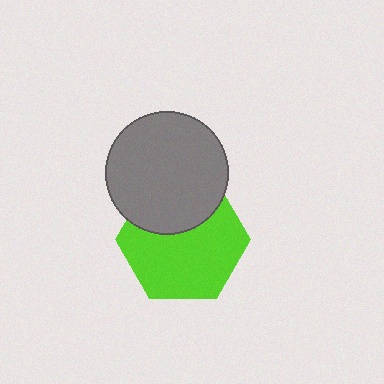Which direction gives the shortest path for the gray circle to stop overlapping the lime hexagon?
Moving up gives the shortest separation.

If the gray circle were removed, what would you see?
You would see the complete lime hexagon.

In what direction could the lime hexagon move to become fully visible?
The lime hexagon could move down. That would shift it out from behind the gray circle entirely.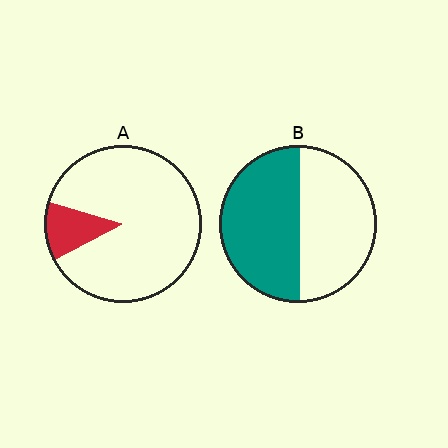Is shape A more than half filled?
No.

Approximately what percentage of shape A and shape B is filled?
A is approximately 10% and B is approximately 50%.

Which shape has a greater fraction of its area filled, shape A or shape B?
Shape B.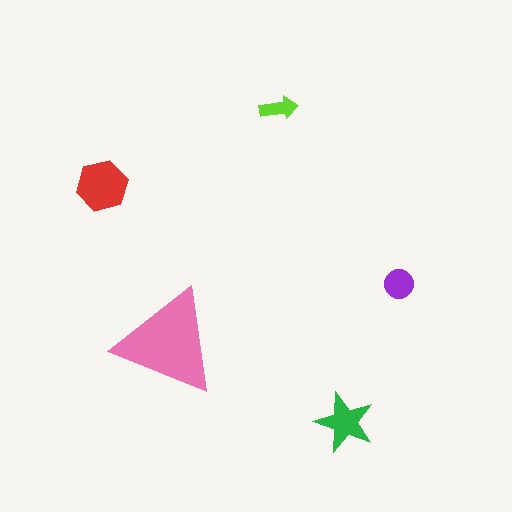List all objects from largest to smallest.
The pink triangle, the red hexagon, the green star, the purple circle, the lime arrow.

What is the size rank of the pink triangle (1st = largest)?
1st.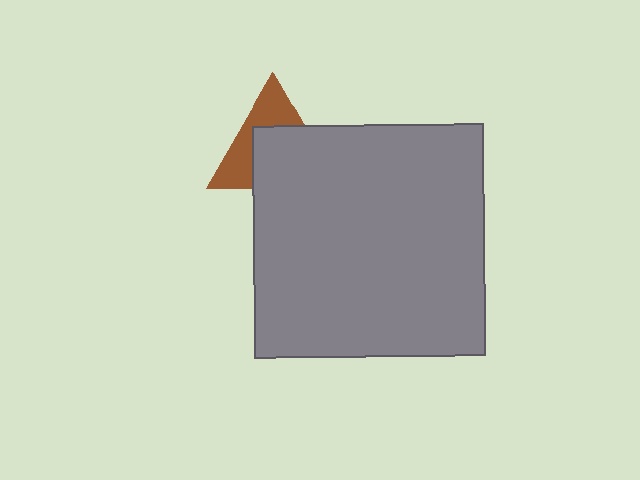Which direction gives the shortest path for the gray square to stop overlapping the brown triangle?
Moving down gives the shortest separation.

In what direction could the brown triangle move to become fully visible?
The brown triangle could move up. That would shift it out from behind the gray square entirely.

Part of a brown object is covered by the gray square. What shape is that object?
It is a triangle.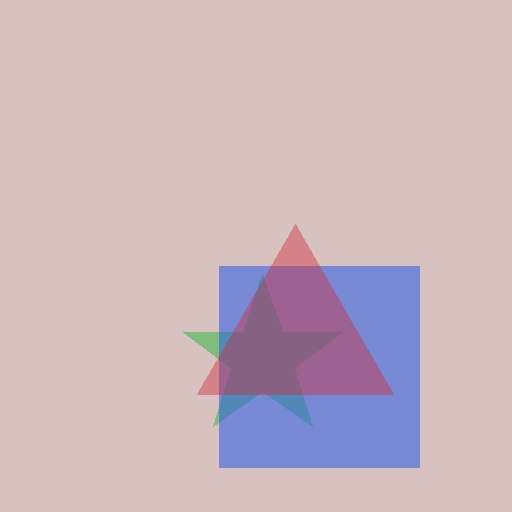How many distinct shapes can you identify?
There are 3 distinct shapes: a green star, a blue square, a red triangle.